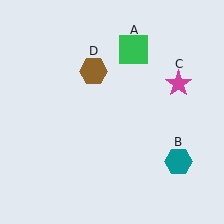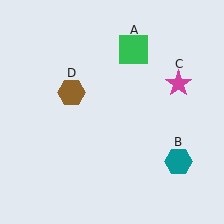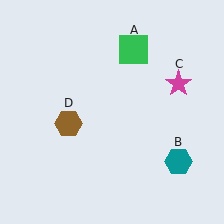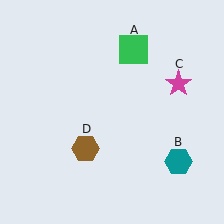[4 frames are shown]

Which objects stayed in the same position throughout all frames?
Green square (object A) and teal hexagon (object B) and magenta star (object C) remained stationary.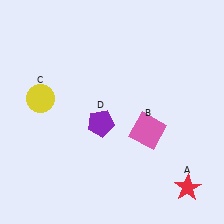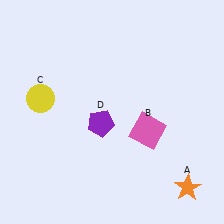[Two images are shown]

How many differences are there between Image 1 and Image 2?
There is 1 difference between the two images.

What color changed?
The star (A) changed from red in Image 1 to orange in Image 2.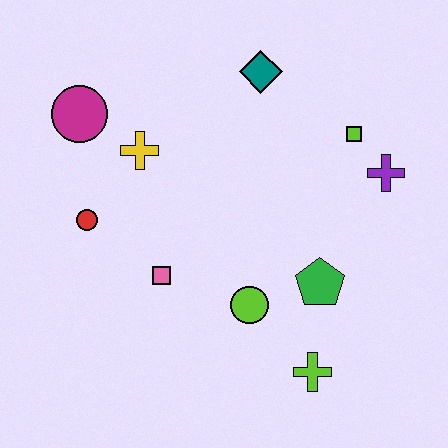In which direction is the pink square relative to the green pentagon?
The pink square is to the left of the green pentagon.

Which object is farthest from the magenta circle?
The lime cross is farthest from the magenta circle.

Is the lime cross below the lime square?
Yes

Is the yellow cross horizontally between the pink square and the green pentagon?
No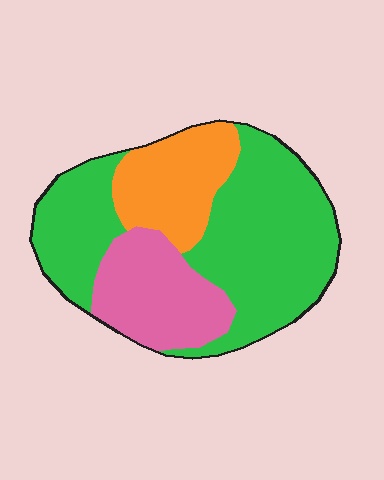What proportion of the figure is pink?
Pink covers 22% of the figure.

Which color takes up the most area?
Green, at roughly 55%.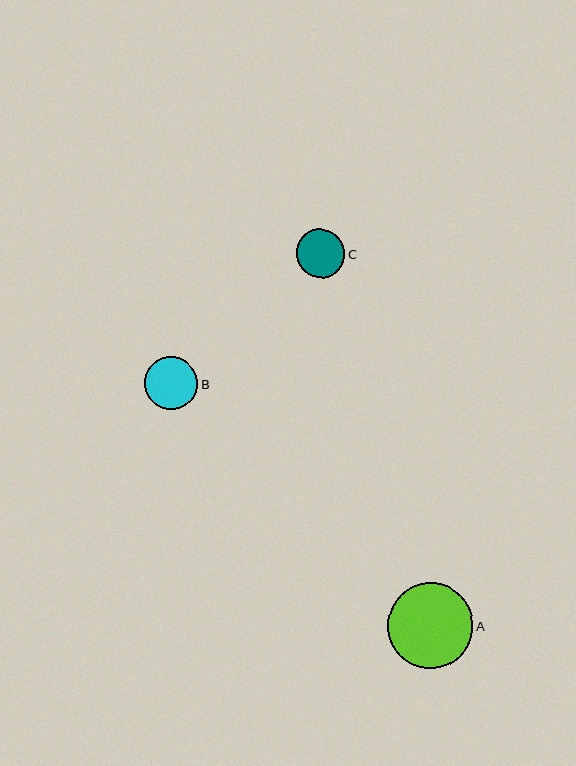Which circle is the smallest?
Circle C is the smallest with a size of approximately 48 pixels.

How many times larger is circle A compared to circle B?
Circle A is approximately 1.6 times the size of circle B.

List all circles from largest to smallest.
From largest to smallest: A, B, C.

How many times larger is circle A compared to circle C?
Circle A is approximately 1.8 times the size of circle C.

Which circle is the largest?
Circle A is the largest with a size of approximately 85 pixels.